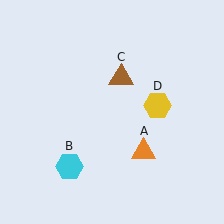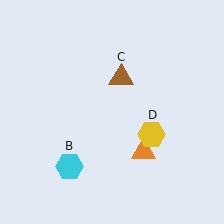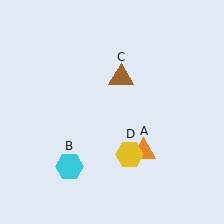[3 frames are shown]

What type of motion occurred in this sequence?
The yellow hexagon (object D) rotated clockwise around the center of the scene.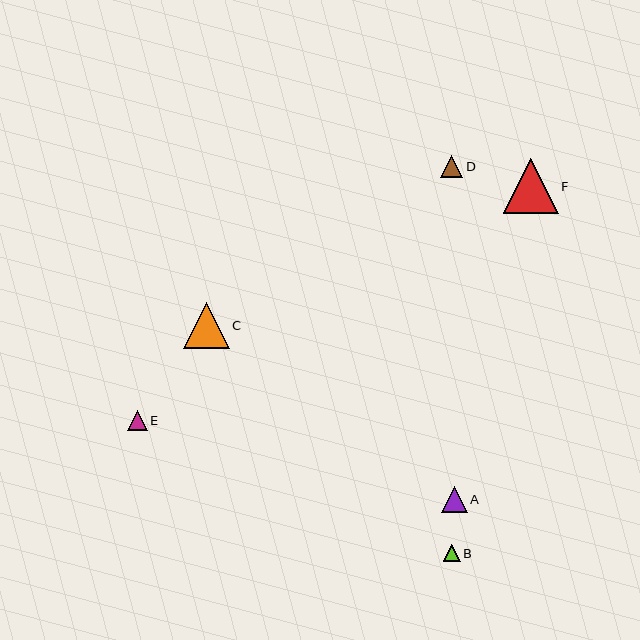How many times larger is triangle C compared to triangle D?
Triangle C is approximately 2.1 times the size of triangle D.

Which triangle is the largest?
Triangle F is the largest with a size of approximately 55 pixels.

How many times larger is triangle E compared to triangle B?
Triangle E is approximately 1.1 times the size of triangle B.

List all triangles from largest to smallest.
From largest to smallest: F, C, A, D, E, B.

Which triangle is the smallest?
Triangle B is the smallest with a size of approximately 17 pixels.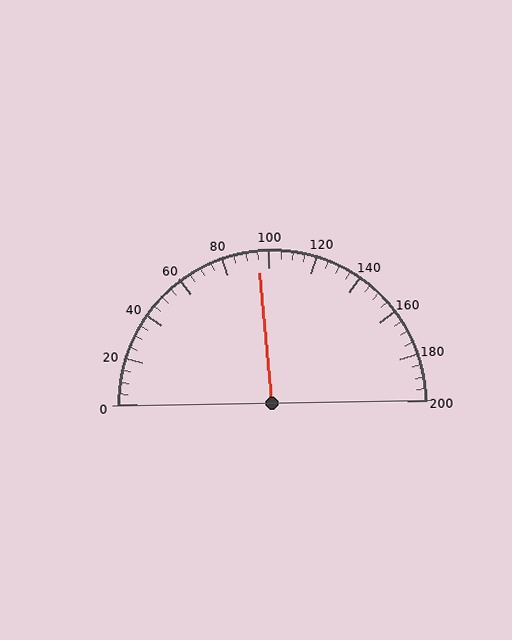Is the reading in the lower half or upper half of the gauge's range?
The reading is in the lower half of the range (0 to 200).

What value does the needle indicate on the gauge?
The needle indicates approximately 95.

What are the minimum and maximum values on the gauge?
The gauge ranges from 0 to 200.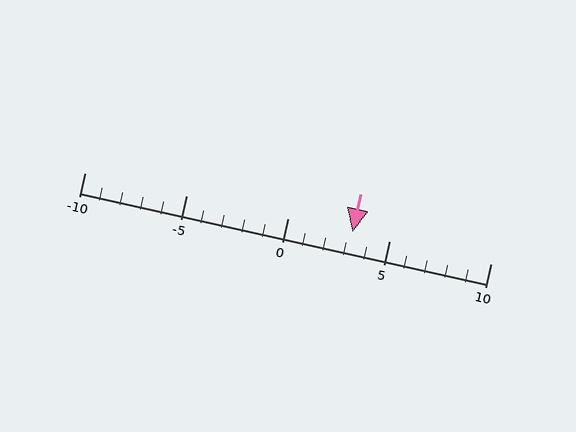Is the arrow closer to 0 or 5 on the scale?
The arrow is closer to 5.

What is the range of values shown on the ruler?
The ruler shows values from -10 to 10.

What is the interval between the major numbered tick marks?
The major tick marks are spaced 5 units apart.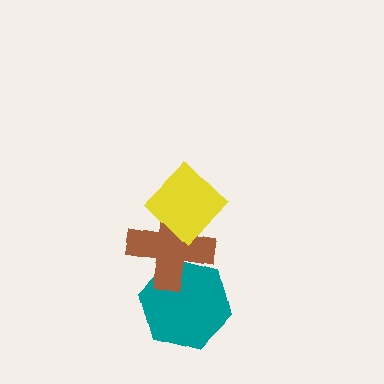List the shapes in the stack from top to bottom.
From top to bottom: the yellow diamond, the brown cross, the teal hexagon.